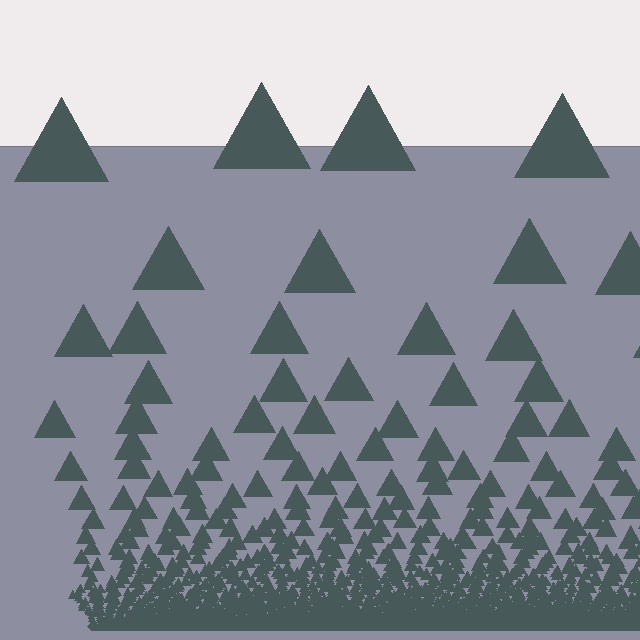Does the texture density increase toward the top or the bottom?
Density increases toward the bottom.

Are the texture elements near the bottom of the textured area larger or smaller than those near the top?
Smaller. The gradient is inverted — elements near the bottom are smaller and denser.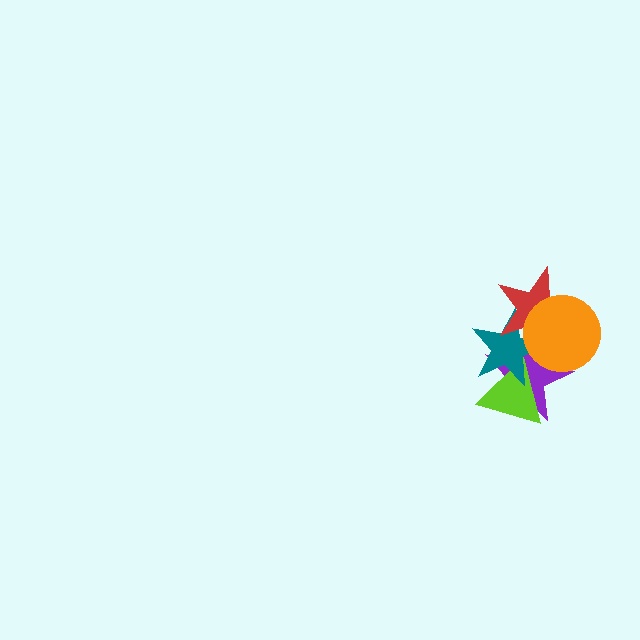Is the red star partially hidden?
Yes, it is partially covered by another shape.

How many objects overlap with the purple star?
4 objects overlap with the purple star.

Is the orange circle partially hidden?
No, no other shape covers it.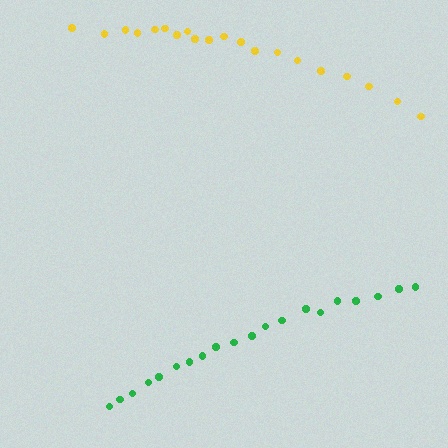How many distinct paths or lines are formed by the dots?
There are 2 distinct paths.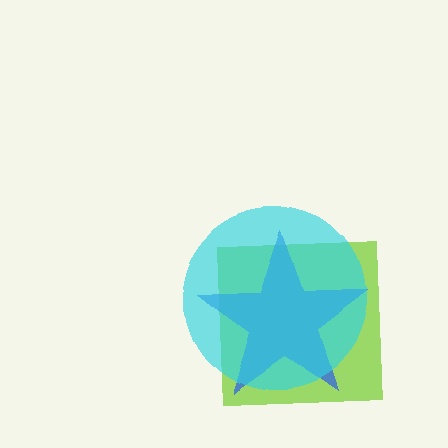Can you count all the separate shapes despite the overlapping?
Yes, there are 3 separate shapes.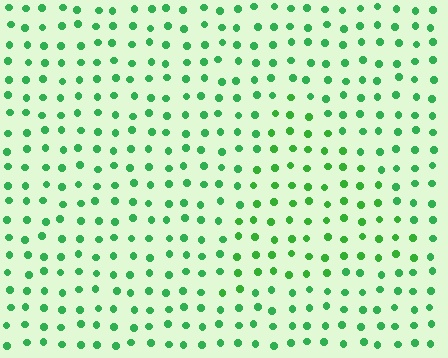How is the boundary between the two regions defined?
The boundary is defined purely by a slight shift in hue (about 16 degrees). Spacing, size, and orientation are identical on both sides.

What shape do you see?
I see a triangle.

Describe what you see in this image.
The image is filled with small green elements in a uniform arrangement. A triangle-shaped region is visible where the elements are tinted to a slightly different hue, forming a subtle color boundary.